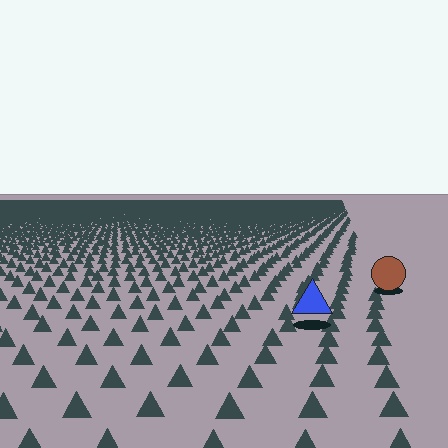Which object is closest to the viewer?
The blue triangle is closest. The texture marks near it are larger and more spread out.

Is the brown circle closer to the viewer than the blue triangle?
No. The blue triangle is closer — you can tell from the texture gradient: the ground texture is coarser near it.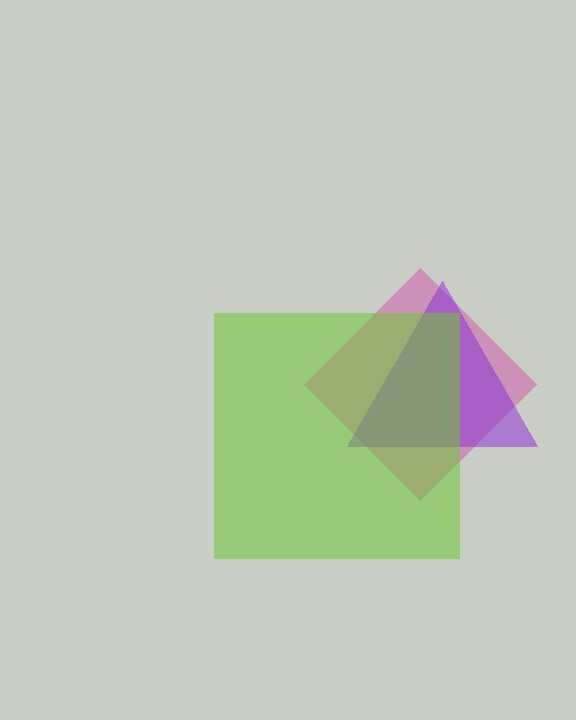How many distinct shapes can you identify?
There are 3 distinct shapes: a magenta diamond, a purple triangle, a lime square.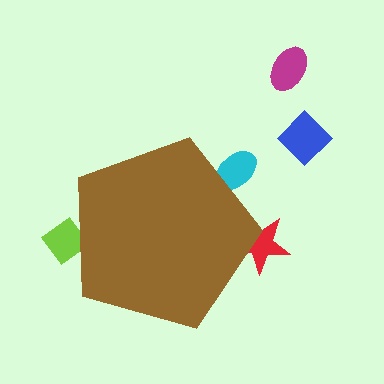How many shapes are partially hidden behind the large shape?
3 shapes are partially hidden.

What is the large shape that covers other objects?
A brown pentagon.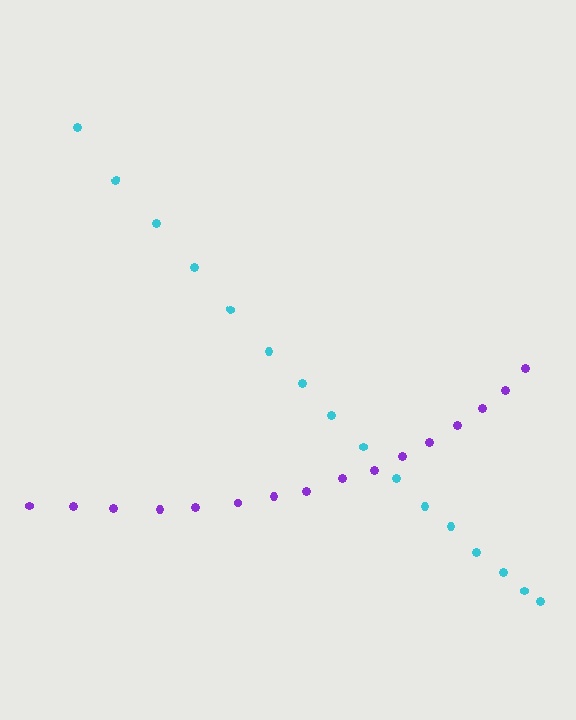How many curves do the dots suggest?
There are 2 distinct paths.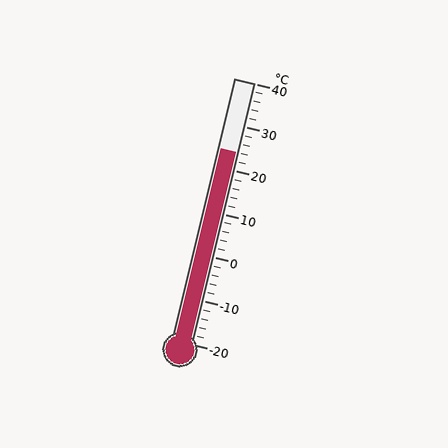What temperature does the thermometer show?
The thermometer shows approximately 24°C.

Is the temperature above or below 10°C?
The temperature is above 10°C.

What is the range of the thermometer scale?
The thermometer scale ranges from -20°C to 40°C.